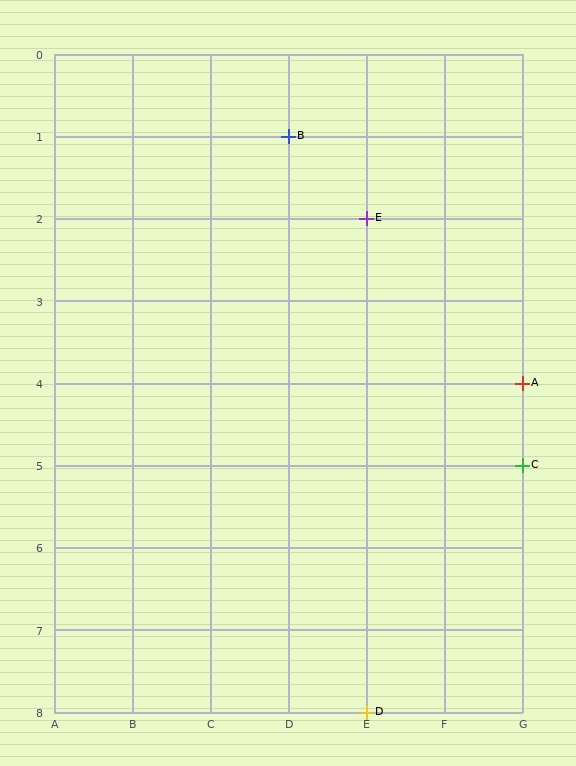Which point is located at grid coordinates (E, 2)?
Point E is at (E, 2).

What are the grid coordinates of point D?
Point D is at grid coordinates (E, 8).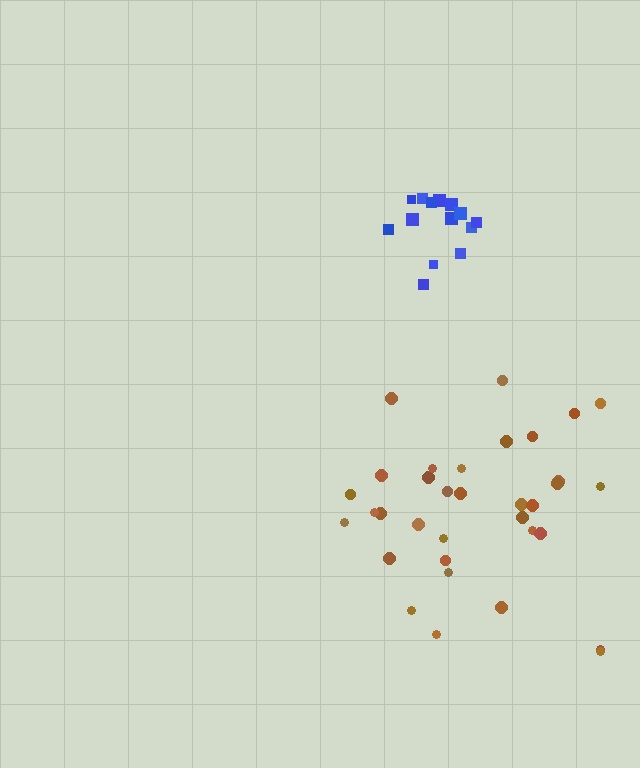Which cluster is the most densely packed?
Blue.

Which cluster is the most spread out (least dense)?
Brown.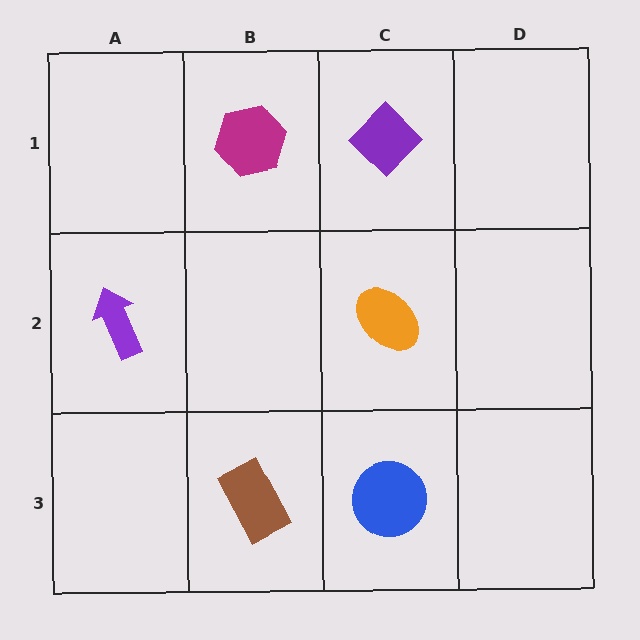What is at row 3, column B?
A brown rectangle.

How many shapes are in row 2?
2 shapes.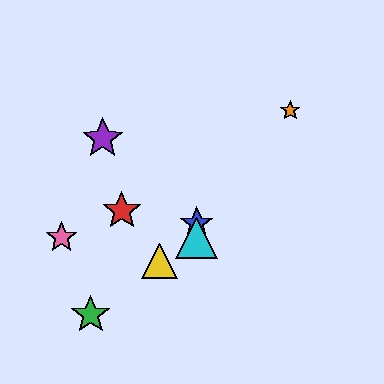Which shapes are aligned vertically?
The blue star, the cyan triangle are aligned vertically.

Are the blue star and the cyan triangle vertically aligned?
Yes, both are at x≈197.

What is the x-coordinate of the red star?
The red star is at x≈122.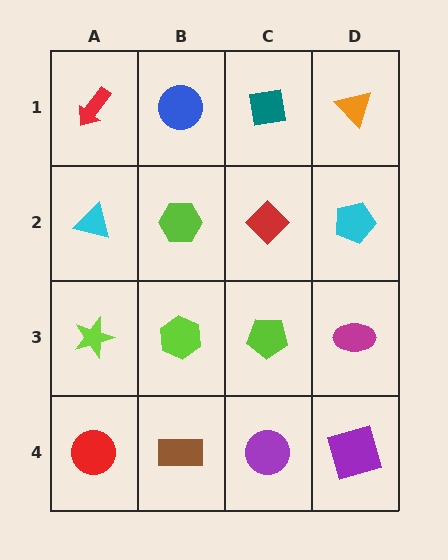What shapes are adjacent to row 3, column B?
A lime hexagon (row 2, column B), a brown rectangle (row 4, column B), a lime star (row 3, column A), a lime pentagon (row 3, column C).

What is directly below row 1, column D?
A cyan pentagon.